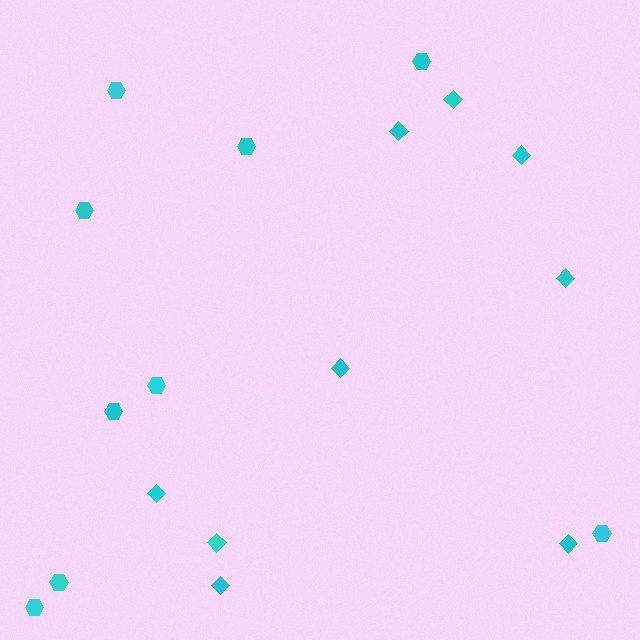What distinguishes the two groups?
There are 2 groups: one group of hexagons (9) and one group of diamonds (9).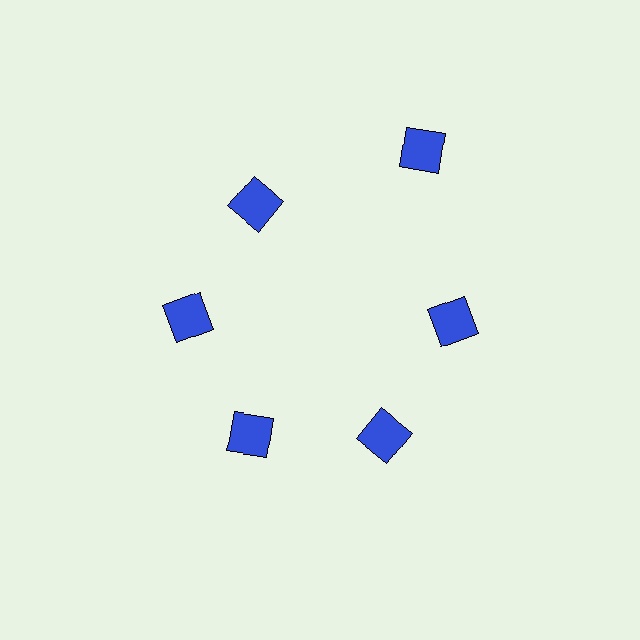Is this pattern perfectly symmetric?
No. The 6 blue squares are arranged in a ring, but one element near the 1 o'clock position is pushed outward from the center, breaking the 6-fold rotational symmetry.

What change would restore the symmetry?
The symmetry would be restored by moving it inward, back onto the ring so that all 6 squares sit at equal angles and equal distance from the center.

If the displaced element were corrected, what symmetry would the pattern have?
It would have 6-fold rotational symmetry — the pattern would map onto itself every 60 degrees.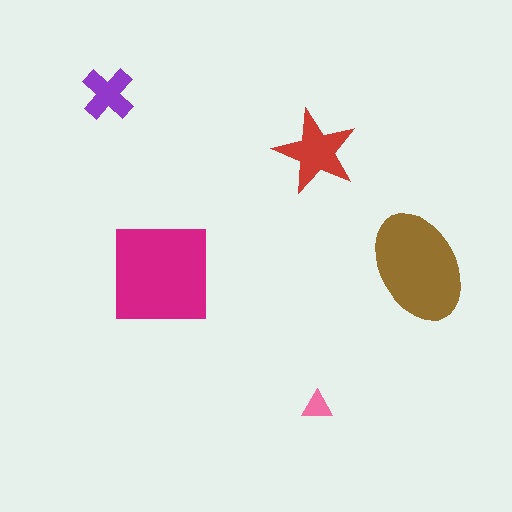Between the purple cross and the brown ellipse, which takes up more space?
The brown ellipse.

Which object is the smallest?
The pink triangle.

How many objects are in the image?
There are 5 objects in the image.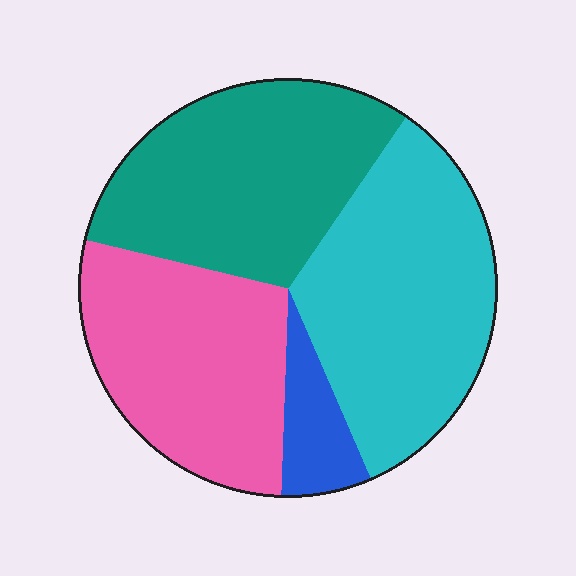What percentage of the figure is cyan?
Cyan takes up about one third (1/3) of the figure.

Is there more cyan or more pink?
Cyan.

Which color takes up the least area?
Blue, at roughly 5%.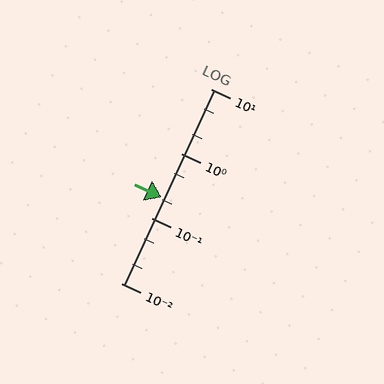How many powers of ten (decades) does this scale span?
The scale spans 3 decades, from 0.01 to 10.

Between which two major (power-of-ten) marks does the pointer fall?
The pointer is between 0.1 and 1.